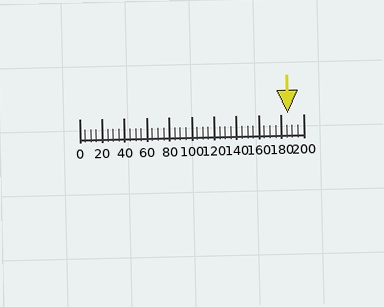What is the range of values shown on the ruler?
The ruler shows values from 0 to 200.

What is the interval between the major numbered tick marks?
The major tick marks are spaced 20 units apart.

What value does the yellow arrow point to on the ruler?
The yellow arrow points to approximately 186.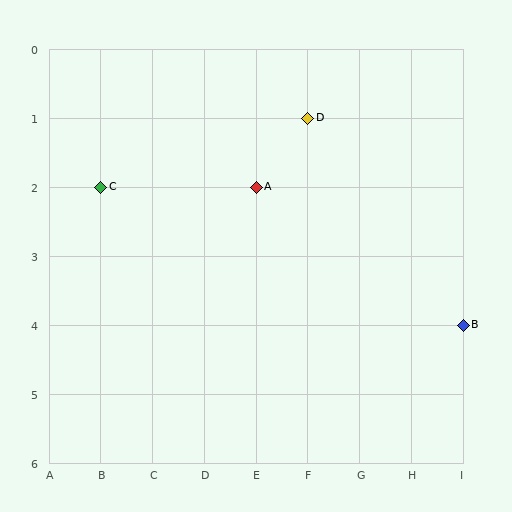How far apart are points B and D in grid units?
Points B and D are 3 columns and 3 rows apart (about 4.2 grid units diagonally).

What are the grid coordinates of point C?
Point C is at grid coordinates (B, 2).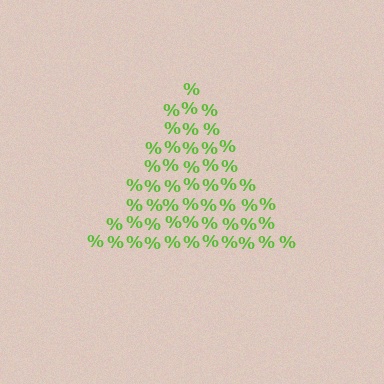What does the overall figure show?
The overall figure shows a triangle.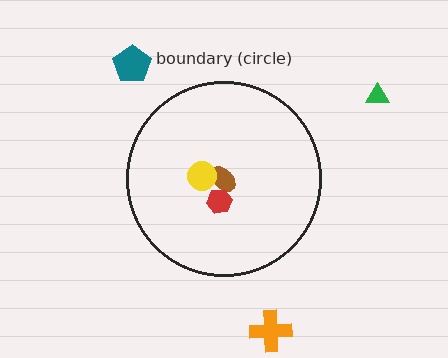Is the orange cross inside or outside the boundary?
Outside.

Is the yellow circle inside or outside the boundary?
Inside.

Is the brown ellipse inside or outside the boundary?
Inside.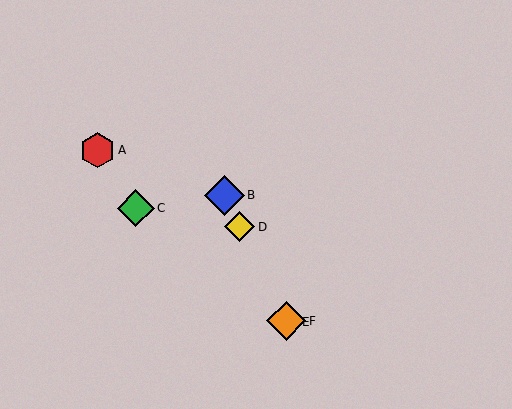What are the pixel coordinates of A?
Object A is at (97, 150).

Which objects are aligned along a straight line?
Objects B, D, E, F are aligned along a straight line.